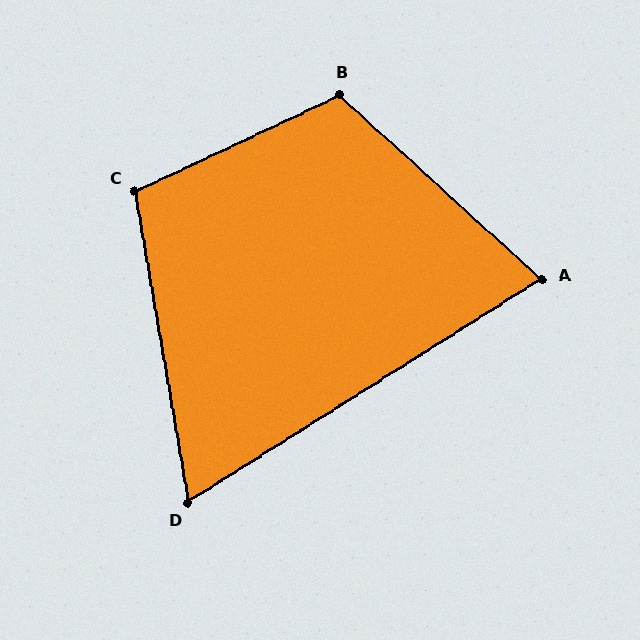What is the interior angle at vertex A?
Approximately 75 degrees (acute).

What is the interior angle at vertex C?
Approximately 105 degrees (obtuse).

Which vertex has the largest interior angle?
B, at approximately 112 degrees.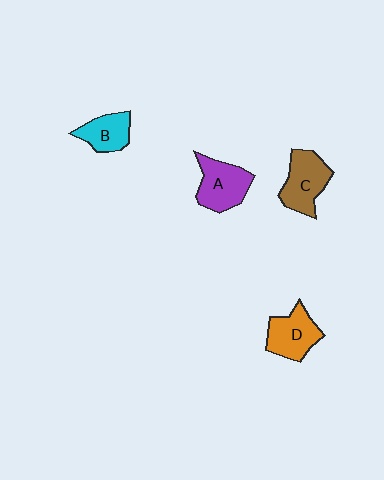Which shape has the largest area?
Shape C (brown).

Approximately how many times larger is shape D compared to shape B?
Approximately 1.3 times.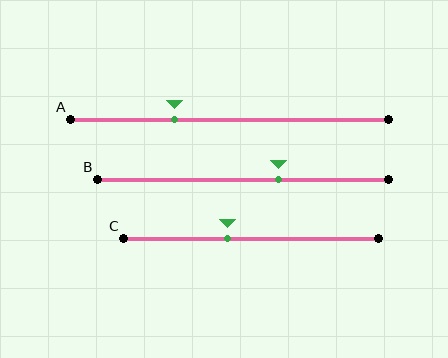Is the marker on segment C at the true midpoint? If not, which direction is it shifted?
No, the marker on segment C is shifted to the left by about 9% of the segment length.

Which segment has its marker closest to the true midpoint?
Segment C has its marker closest to the true midpoint.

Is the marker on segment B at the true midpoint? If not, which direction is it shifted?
No, the marker on segment B is shifted to the right by about 12% of the segment length.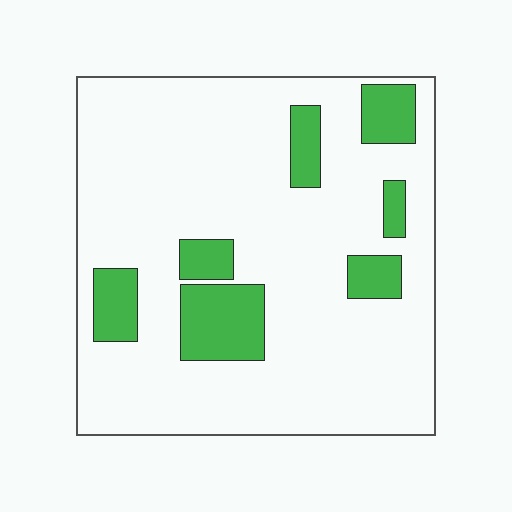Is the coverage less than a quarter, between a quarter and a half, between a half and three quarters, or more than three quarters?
Less than a quarter.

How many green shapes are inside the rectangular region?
7.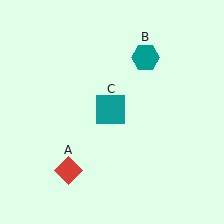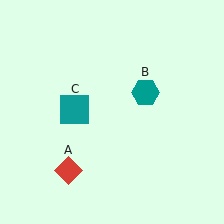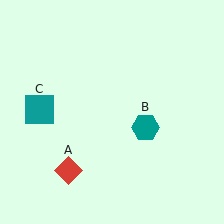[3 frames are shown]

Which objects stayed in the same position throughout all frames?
Red diamond (object A) remained stationary.